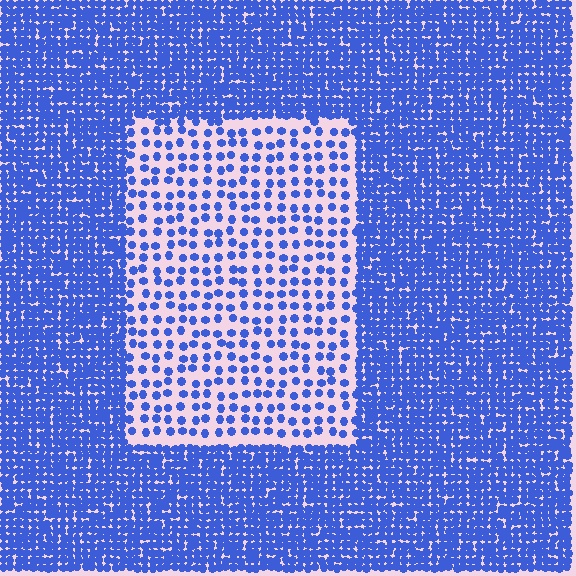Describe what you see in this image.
The image contains small blue elements arranged at two different densities. A rectangle-shaped region is visible where the elements are less densely packed than the surrounding area.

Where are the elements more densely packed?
The elements are more densely packed outside the rectangle boundary.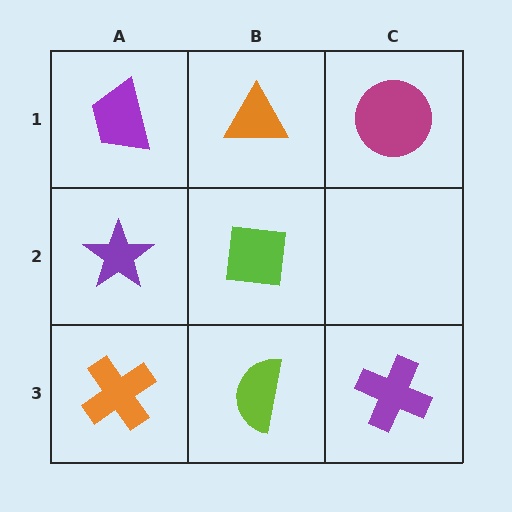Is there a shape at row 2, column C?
No, that cell is empty.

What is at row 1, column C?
A magenta circle.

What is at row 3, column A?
An orange cross.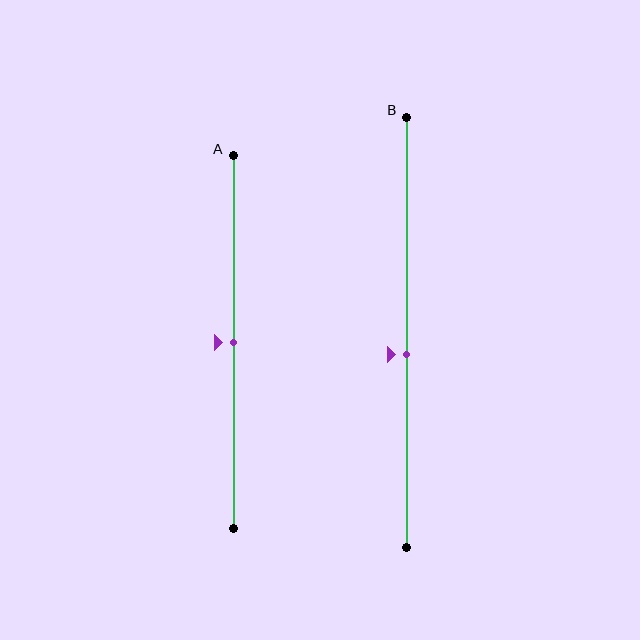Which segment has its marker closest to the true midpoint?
Segment A has its marker closest to the true midpoint.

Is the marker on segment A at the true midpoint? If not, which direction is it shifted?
Yes, the marker on segment A is at the true midpoint.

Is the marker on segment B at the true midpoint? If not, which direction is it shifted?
No, the marker on segment B is shifted downward by about 5% of the segment length.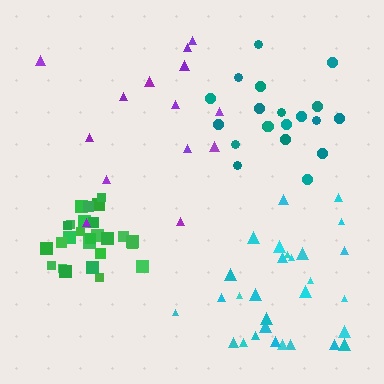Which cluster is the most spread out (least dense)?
Purple.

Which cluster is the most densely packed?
Green.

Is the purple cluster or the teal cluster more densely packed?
Teal.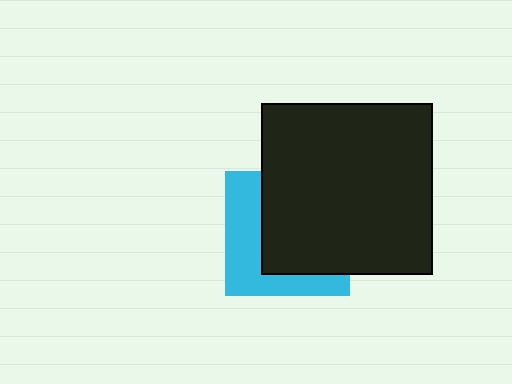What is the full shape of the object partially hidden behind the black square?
The partially hidden object is a cyan square.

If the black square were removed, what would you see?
You would see the complete cyan square.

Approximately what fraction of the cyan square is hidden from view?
Roughly 60% of the cyan square is hidden behind the black square.